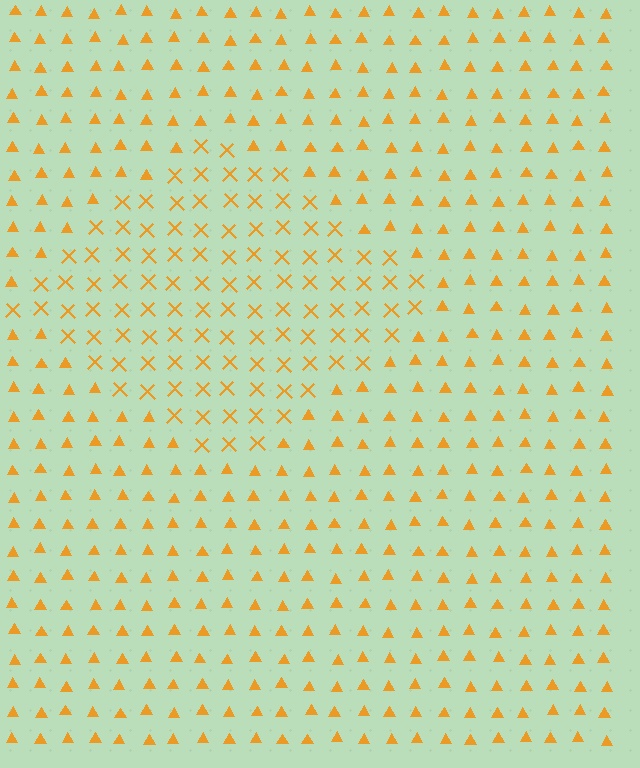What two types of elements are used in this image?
The image uses X marks inside the diamond region and triangles outside it.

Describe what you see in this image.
The image is filled with small orange elements arranged in a uniform grid. A diamond-shaped region contains X marks, while the surrounding area contains triangles. The boundary is defined purely by the change in element shape.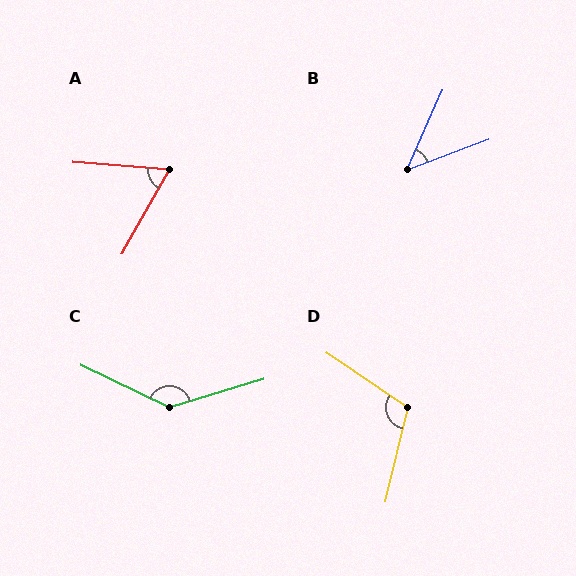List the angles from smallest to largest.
B (45°), A (65°), D (111°), C (138°).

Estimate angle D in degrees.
Approximately 111 degrees.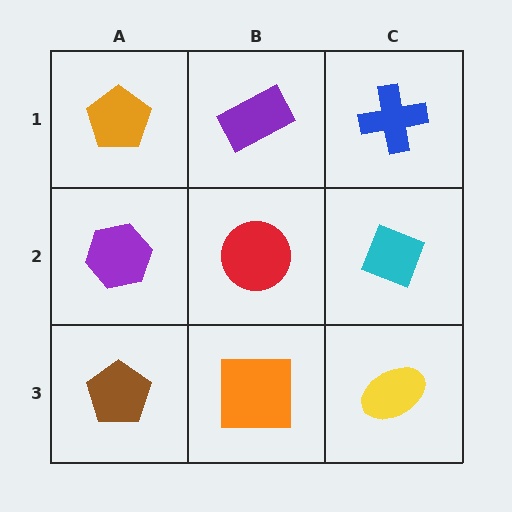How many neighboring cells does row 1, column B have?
3.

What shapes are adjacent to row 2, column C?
A blue cross (row 1, column C), a yellow ellipse (row 3, column C), a red circle (row 2, column B).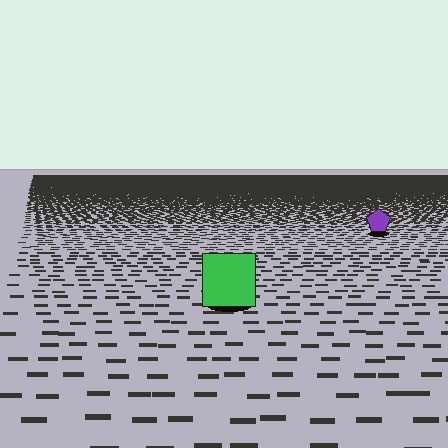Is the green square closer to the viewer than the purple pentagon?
Yes. The green square is closer — you can tell from the texture gradient: the ground texture is coarser near it.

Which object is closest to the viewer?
The green square is closest. The texture marks near it are larger and more spread out.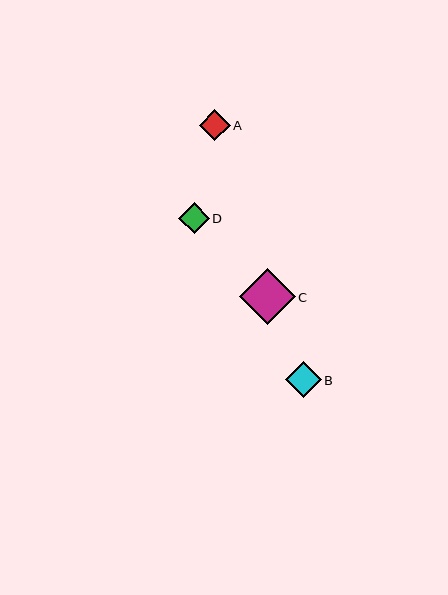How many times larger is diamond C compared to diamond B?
Diamond C is approximately 1.6 times the size of diamond B.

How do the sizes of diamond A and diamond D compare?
Diamond A and diamond D are approximately the same size.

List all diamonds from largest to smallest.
From largest to smallest: C, B, A, D.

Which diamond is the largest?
Diamond C is the largest with a size of approximately 56 pixels.